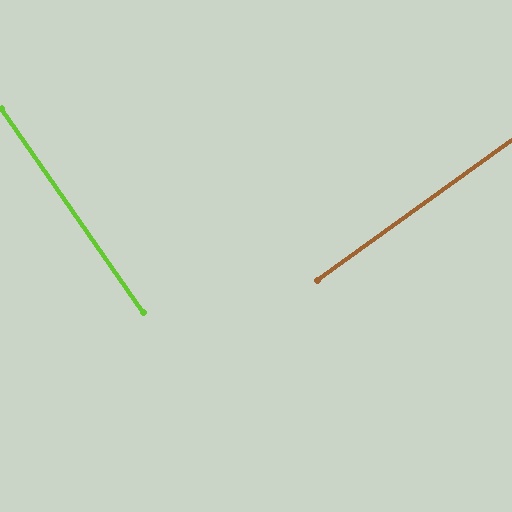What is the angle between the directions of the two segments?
Approximately 89 degrees.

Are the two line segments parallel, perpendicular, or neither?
Perpendicular — they meet at approximately 89°.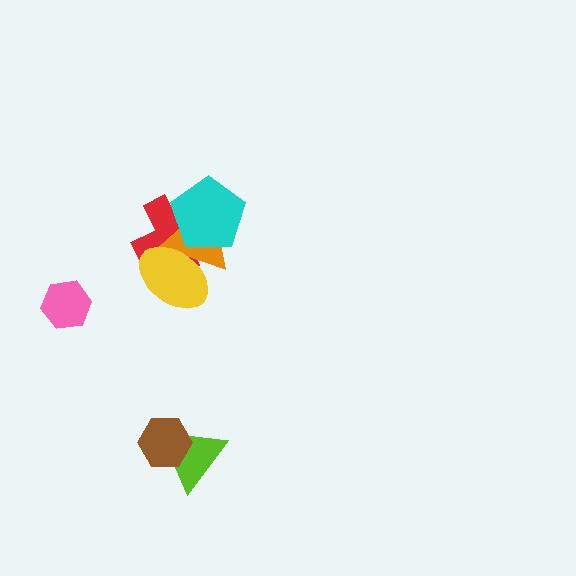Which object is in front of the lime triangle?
The brown hexagon is in front of the lime triangle.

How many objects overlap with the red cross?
3 objects overlap with the red cross.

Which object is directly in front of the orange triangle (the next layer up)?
The cyan pentagon is directly in front of the orange triangle.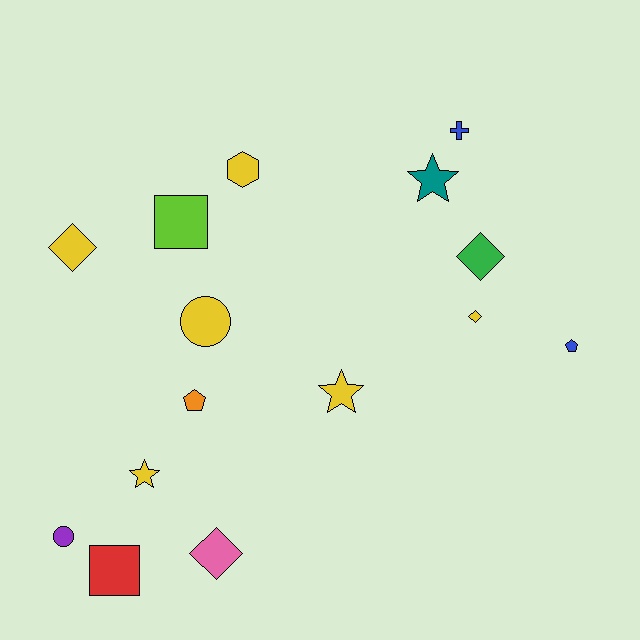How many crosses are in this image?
There is 1 cross.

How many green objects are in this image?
There is 1 green object.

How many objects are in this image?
There are 15 objects.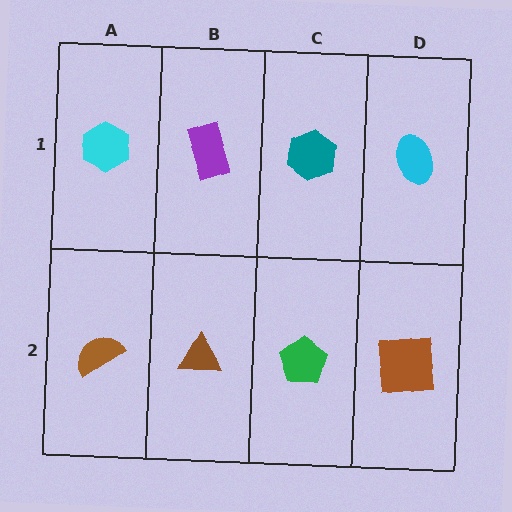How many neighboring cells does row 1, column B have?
3.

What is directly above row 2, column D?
A cyan ellipse.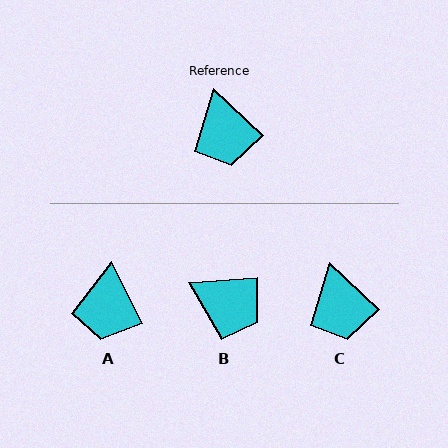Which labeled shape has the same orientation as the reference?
C.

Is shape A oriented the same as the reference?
No, it is off by about 20 degrees.